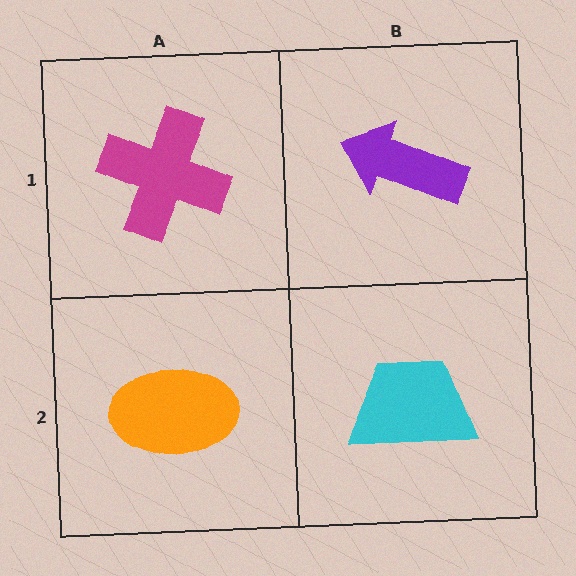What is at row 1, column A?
A magenta cross.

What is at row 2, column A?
An orange ellipse.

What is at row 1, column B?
A purple arrow.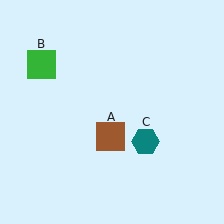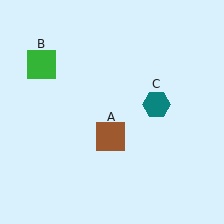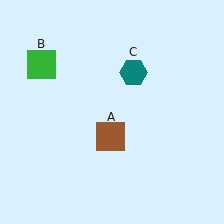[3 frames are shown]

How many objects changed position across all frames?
1 object changed position: teal hexagon (object C).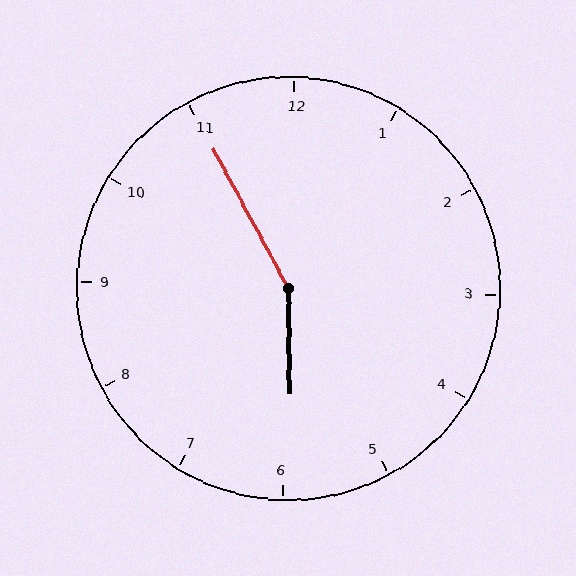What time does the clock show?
5:55.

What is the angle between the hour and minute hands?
Approximately 152 degrees.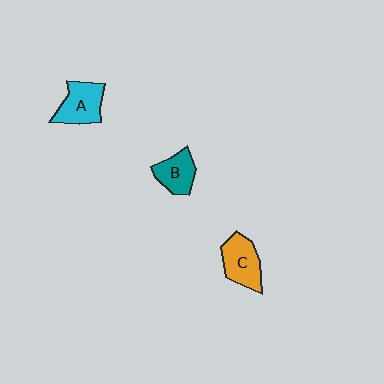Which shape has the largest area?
Shape C (orange).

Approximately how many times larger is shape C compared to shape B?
Approximately 1.2 times.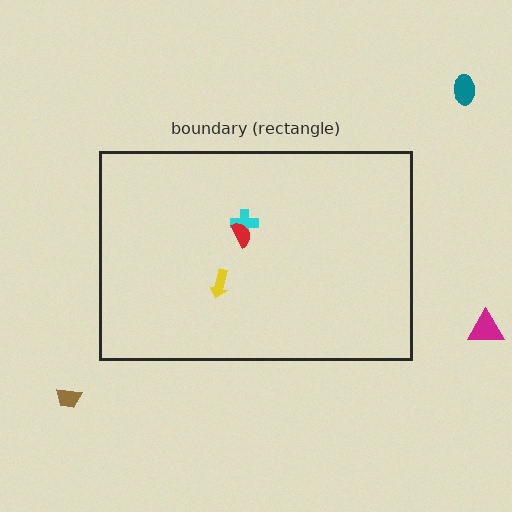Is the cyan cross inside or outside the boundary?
Inside.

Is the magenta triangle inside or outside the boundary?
Outside.